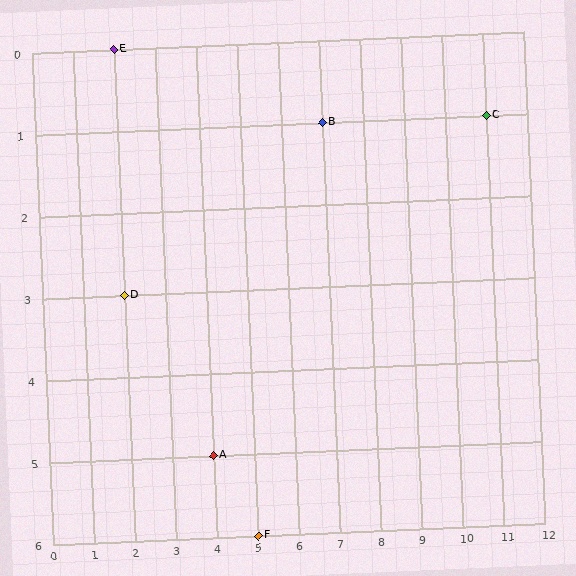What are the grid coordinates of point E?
Point E is at grid coordinates (2, 0).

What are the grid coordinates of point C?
Point C is at grid coordinates (11, 1).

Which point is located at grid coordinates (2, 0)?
Point E is at (2, 0).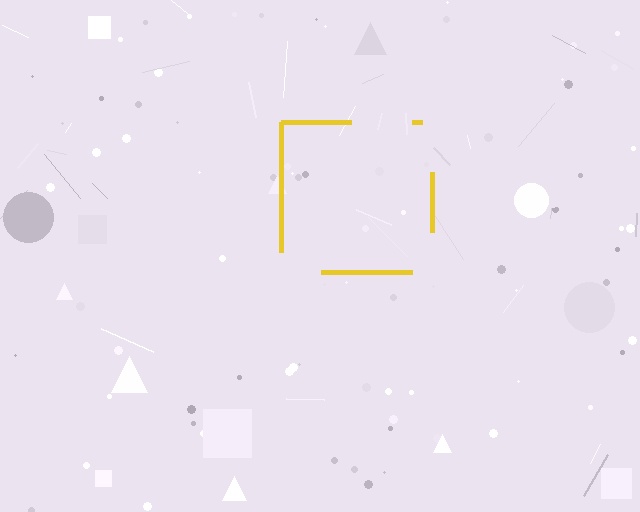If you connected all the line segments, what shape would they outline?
They would outline a square.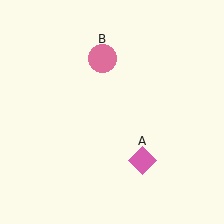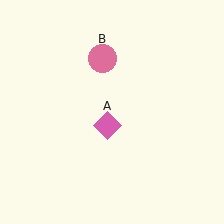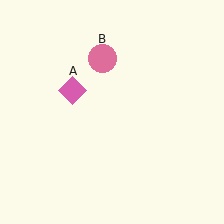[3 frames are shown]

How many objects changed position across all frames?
1 object changed position: pink diamond (object A).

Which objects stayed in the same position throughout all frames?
Pink circle (object B) remained stationary.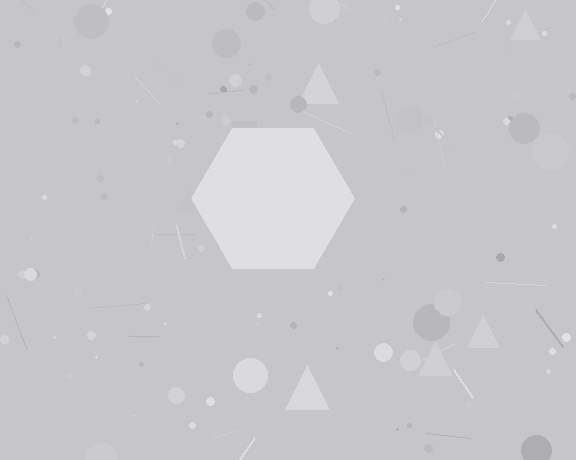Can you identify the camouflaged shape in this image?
The camouflaged shape is a hexagon.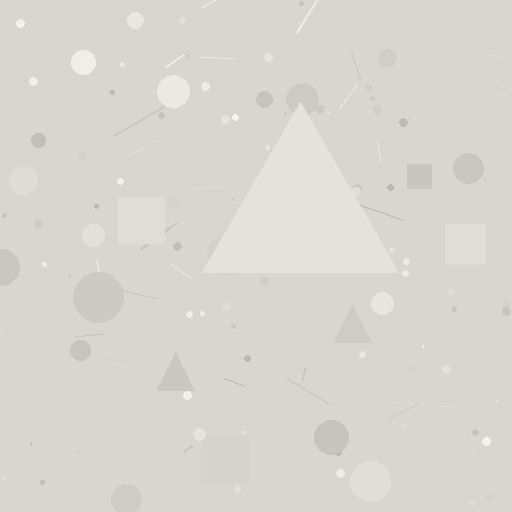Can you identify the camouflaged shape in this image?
The camouflaged shape is a triangle.